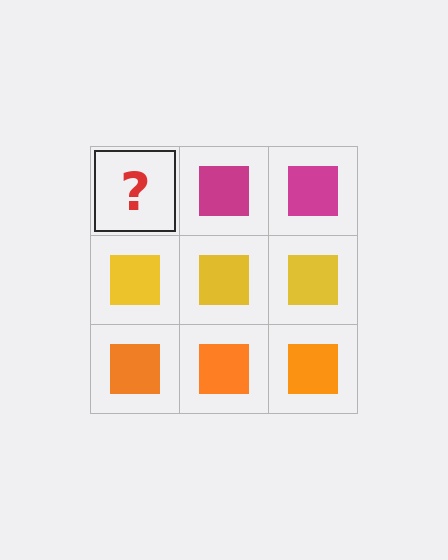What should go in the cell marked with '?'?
The missing cell should contain a magenta square.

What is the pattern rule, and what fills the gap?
The rule is that each row has a consistent color. The gap should be filled with a magenta square.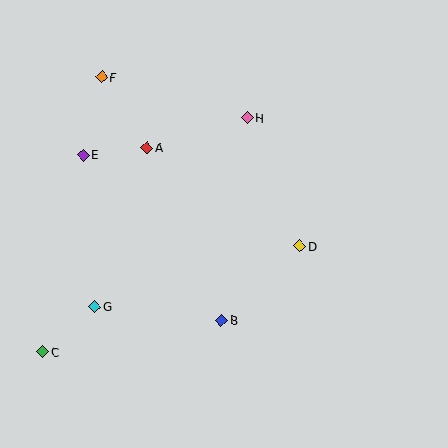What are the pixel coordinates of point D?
Point D is at (300, 246).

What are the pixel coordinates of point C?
Point C is at (43, 352).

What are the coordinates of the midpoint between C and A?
The midpoint between C and A is at (95, 250).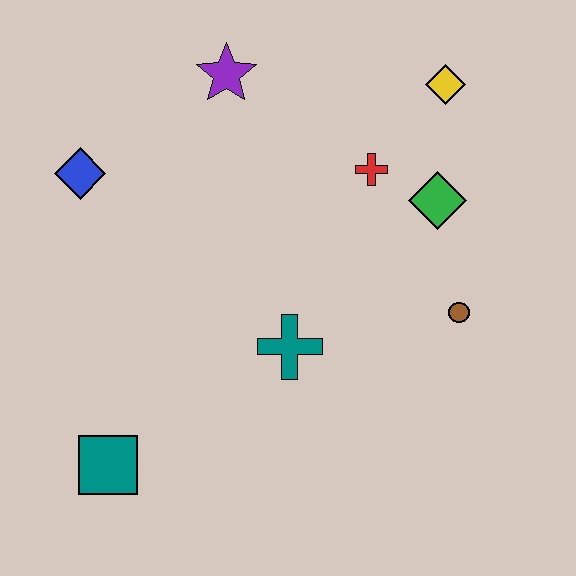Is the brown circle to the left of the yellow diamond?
No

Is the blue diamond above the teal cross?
Yes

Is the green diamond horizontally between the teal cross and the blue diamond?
No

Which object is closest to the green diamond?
The red cross is closest to the green diamond.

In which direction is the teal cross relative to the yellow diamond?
The teal cross is below the yellow diamond.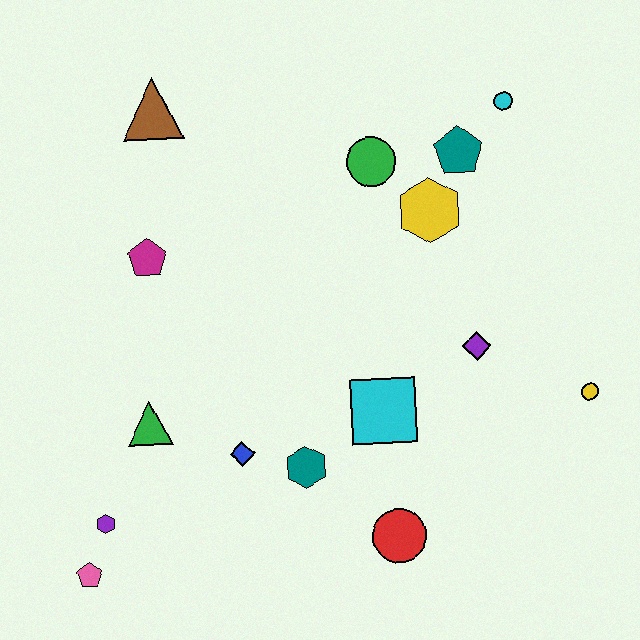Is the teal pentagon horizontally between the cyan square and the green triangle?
No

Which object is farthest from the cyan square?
The brown triangle is farthest from the cyan square.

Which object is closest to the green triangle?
The blue diamond is closest to the green triangle.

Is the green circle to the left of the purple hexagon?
No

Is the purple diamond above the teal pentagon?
No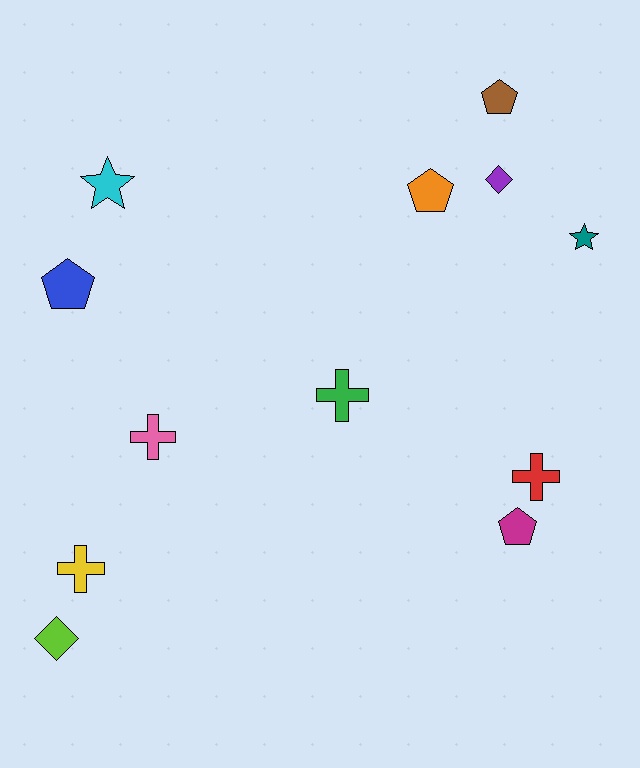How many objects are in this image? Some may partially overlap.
There are 12 objects.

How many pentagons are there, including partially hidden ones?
There are 4 pentagons.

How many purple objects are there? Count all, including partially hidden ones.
There is 1 purple object.